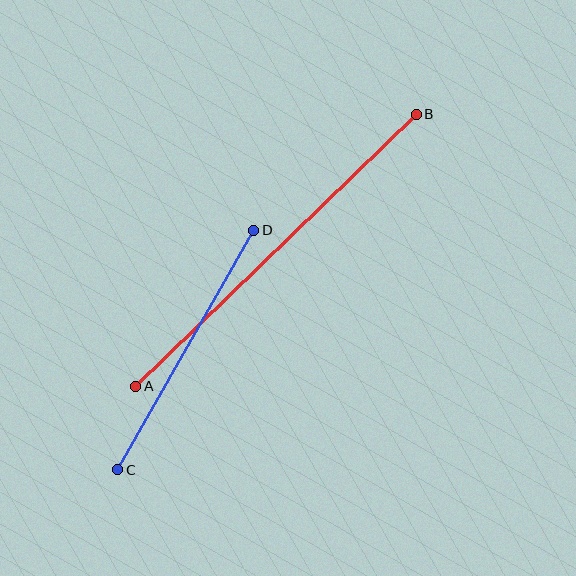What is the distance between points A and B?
The distance is approximately 391 pixels.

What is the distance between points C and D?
The distance is approximately 275 pixels.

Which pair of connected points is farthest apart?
Points A and B are farthest apart.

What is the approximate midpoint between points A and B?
The midpoint is at approximately (276, 250) pixels.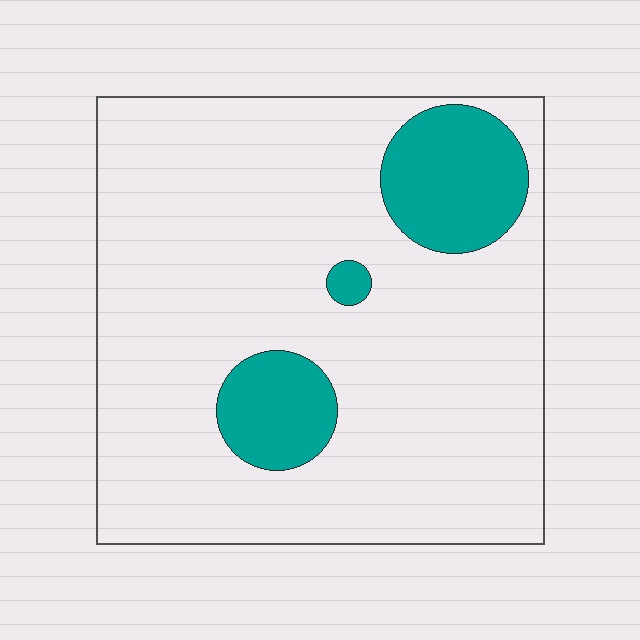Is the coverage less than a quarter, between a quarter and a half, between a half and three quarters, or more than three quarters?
Less than a quarter.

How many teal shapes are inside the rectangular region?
3.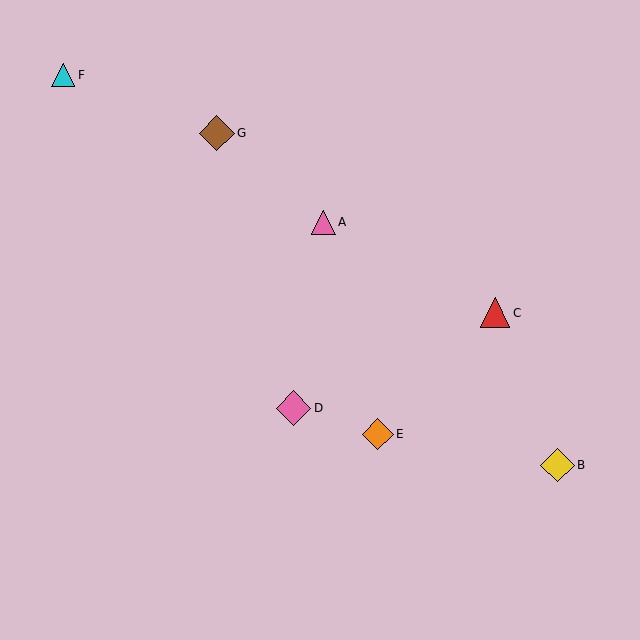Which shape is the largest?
The pink diamond (labeled D) is the largest.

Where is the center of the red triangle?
The center of the red triangle is at (495, 313).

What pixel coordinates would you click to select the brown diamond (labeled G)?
Click at (217, 133) to select the brown diamond G.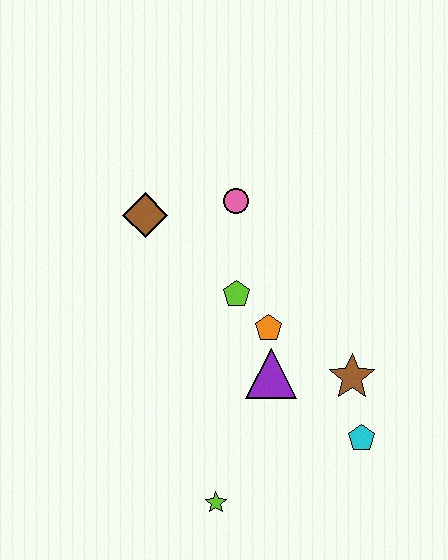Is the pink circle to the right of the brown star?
No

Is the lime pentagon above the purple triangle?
Yes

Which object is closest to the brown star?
The cyan pentagon is closest to the brown star.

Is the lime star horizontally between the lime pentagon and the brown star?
No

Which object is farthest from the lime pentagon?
The lime star is farthest from the lime pentagon.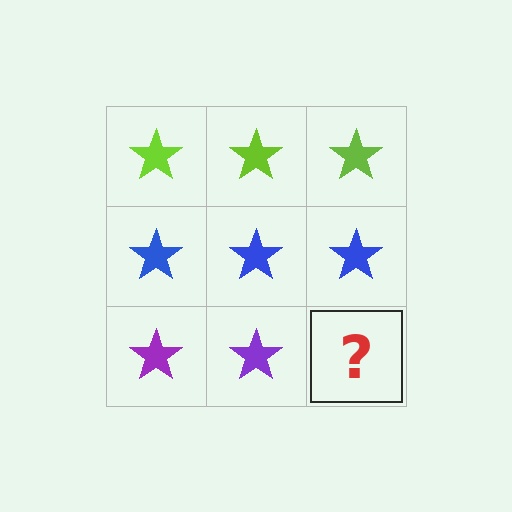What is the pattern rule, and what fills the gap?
The rule is that each row has a consistent color. The gap should be filled with a purple star.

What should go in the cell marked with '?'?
The missing cell should contain a purple star.